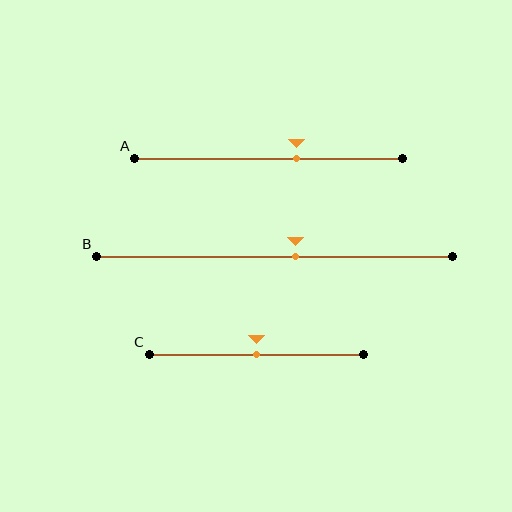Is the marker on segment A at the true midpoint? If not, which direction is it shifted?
No, the marker on segment A is shifted to the right by about 10% of the segment length.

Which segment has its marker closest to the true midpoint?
Segment C has its marker closest to the true midpoint.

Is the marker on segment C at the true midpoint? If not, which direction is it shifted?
Yes, the marker on segment C is at the true midpoint.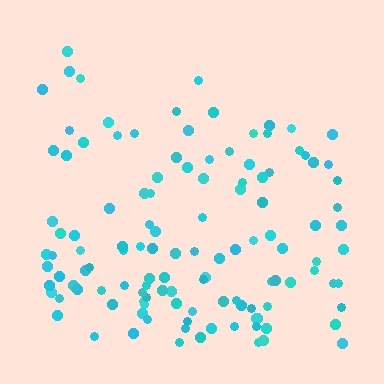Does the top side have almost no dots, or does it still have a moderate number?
Still a moderate number, just noticeably fewer than the bottom.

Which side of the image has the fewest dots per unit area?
The top.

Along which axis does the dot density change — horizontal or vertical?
Vertical.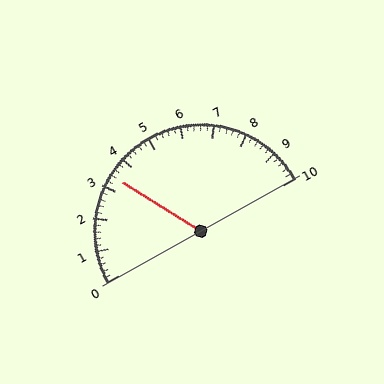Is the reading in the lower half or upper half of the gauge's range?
The reading is in the lower half of the range (0 to 10).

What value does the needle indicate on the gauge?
The needle indicates approximately 3.4.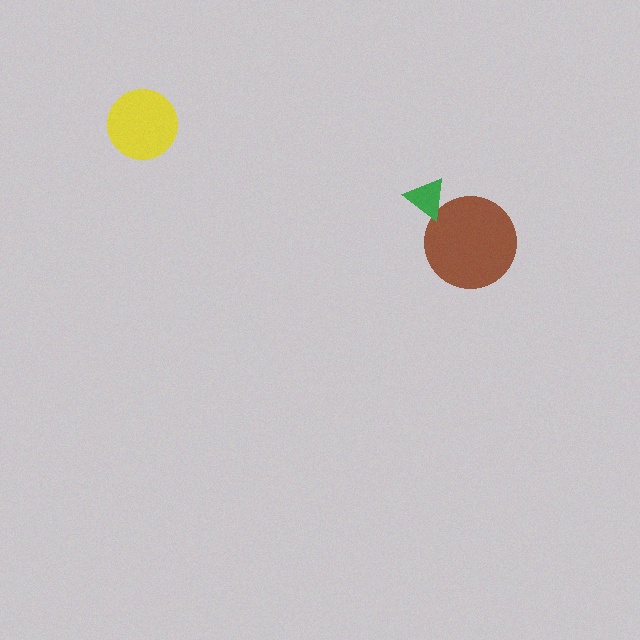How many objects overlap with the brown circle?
1 object overlaps with the brown circle.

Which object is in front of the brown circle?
The green triangle is in front of the brown circle.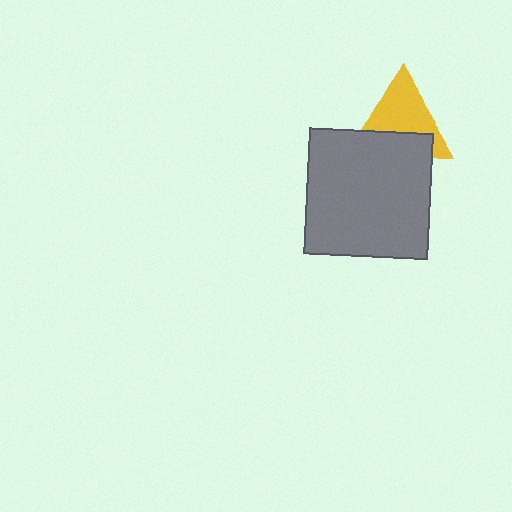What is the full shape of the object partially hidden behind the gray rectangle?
The partially hidden object is a yellow triangle.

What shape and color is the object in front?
The object in front is a gray rectangle.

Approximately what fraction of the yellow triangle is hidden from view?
Roughly 38% of the yellow triangle is hidden behind the gray rectangle.